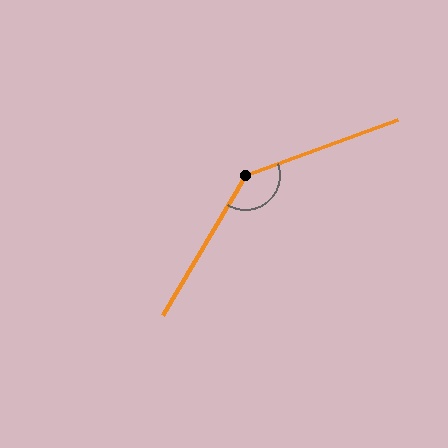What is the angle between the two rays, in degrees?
Approximately 141 degrees.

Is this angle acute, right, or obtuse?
It is obtuse.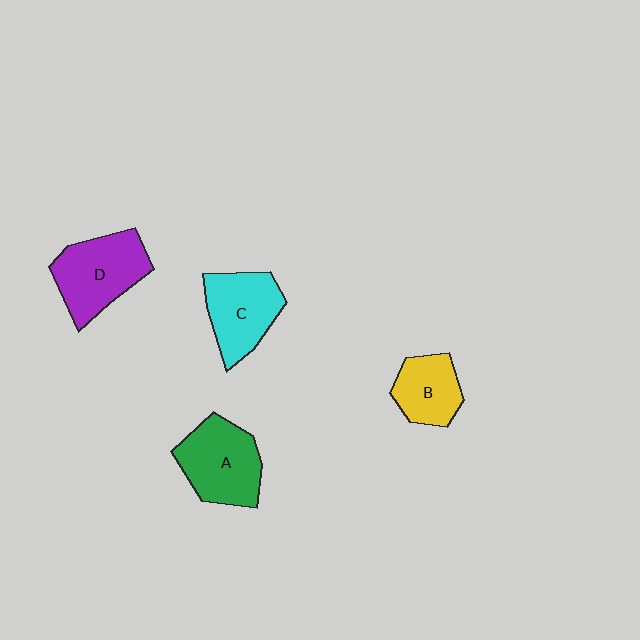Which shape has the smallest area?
Shape B (yellow).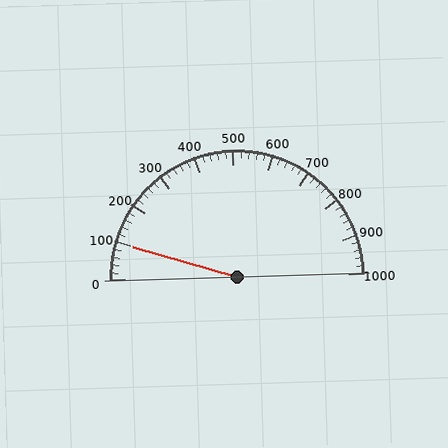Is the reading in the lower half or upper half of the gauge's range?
The reading is in the lower half of the range (0 to 1000).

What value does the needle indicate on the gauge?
The needle indicates approximately 100.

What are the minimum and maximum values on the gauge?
The gauge ranges from 0 to 1000.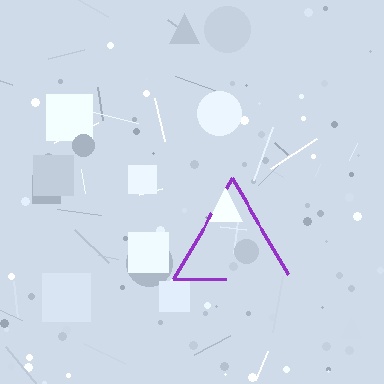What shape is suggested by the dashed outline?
The dashed outline suggests a triangle.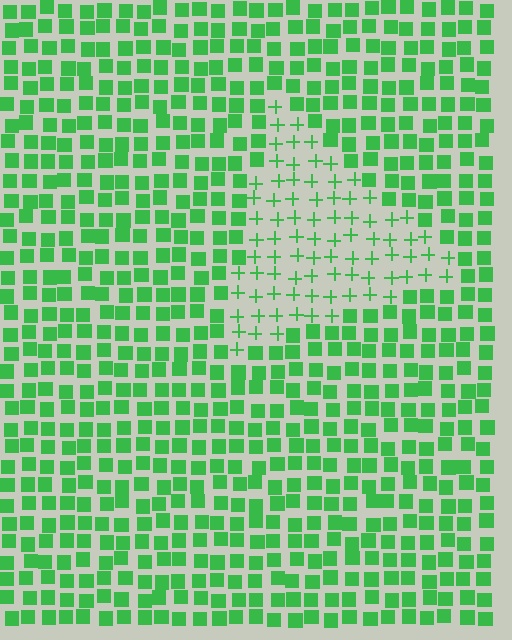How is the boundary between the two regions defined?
The boundary is defined by a change in element shape: plus signs inside vs. squares outside. All elements share the same color and spacing.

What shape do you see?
I see a triangle.